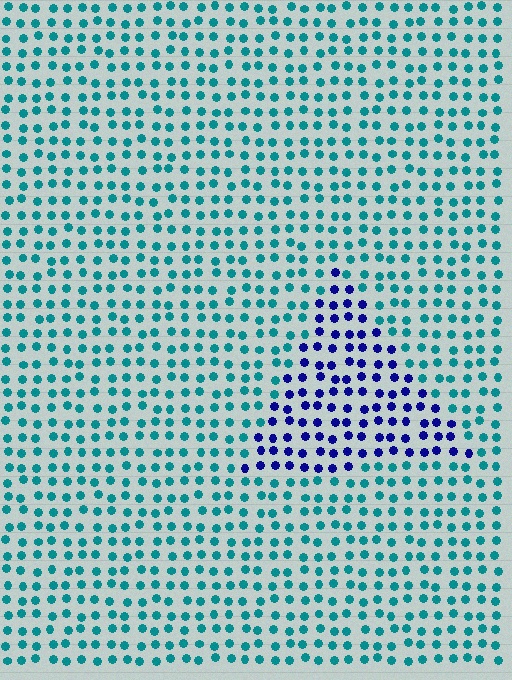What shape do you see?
I see a triangle.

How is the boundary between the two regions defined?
The boundary is defined purely by a slight shift in hue (about 60 degrees). Spacing, size, and orientation are identical on both sides.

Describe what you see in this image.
The image is filled with small teal elements in a uniform arrangement. A triangle-shaped region is visible where the elements are tinted to a slightly different hue, forming a subtle color boundary.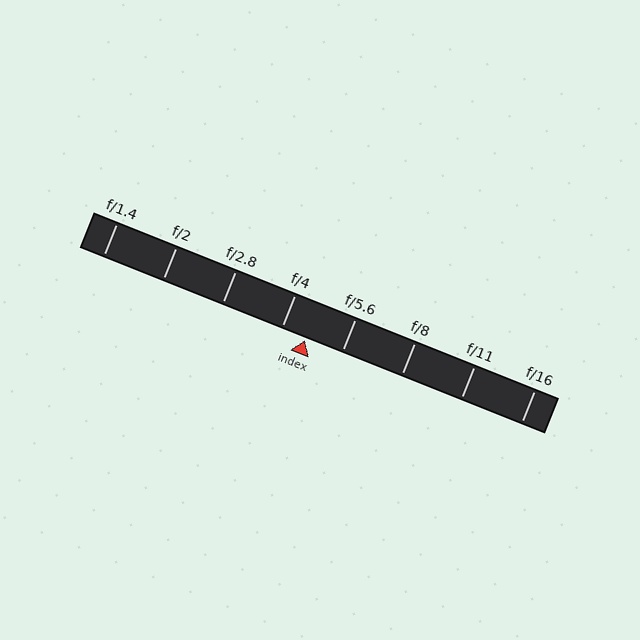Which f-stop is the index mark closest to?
The index mark is closest to f/4.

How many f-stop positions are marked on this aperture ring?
There are 8 f-stop positions marked.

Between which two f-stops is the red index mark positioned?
The index mark is between f/4 and f/5.6.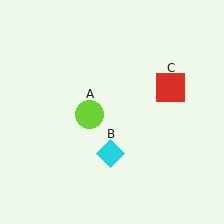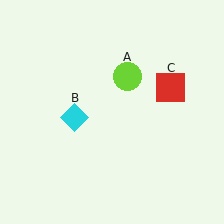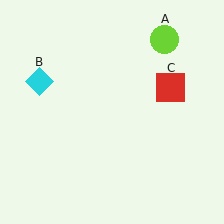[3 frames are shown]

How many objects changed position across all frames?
2 objects changed position: lime circle (object A), cyan diamond (object B).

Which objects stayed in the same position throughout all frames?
Red square (object C) remained stationary.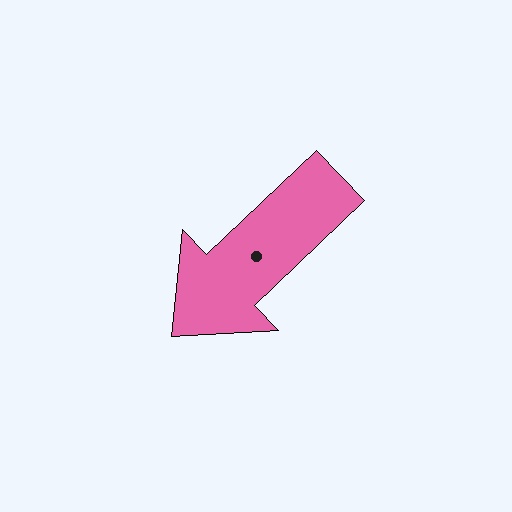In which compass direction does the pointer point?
Southwest.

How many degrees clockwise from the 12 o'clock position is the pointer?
Approximately 226 degrees.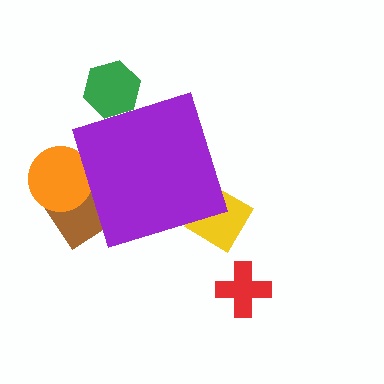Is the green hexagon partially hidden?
Yes, the green hexagon is partially hidden behind the purple diamond.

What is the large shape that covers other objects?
A purple diamond.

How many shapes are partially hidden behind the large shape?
4 shapes are partially hidden.